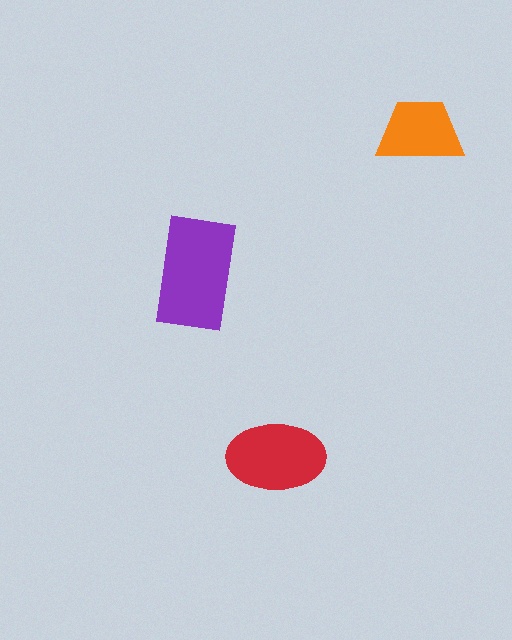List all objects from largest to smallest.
The purple rectangle, the red ellipse, the orange trapezoid.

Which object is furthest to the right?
The orange trapezoid is rightmost.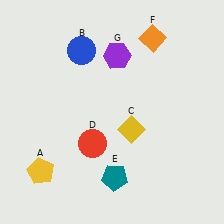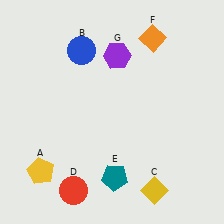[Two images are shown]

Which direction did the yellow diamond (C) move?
The yellow diamond (C) moved down.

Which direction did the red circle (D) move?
The red circle (D) moved down.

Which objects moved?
The objects that moved are: the yellow diamond (C), the red circle (D).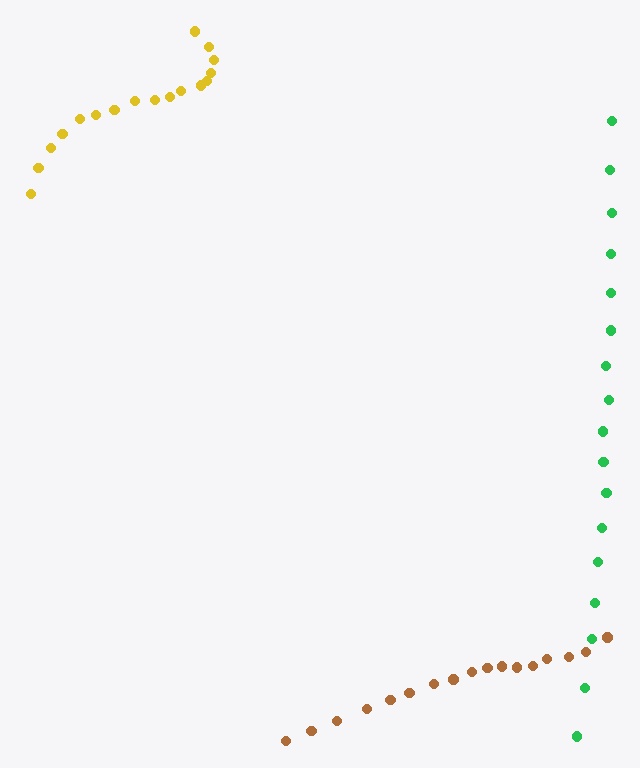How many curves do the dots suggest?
There are 3 distinct paths.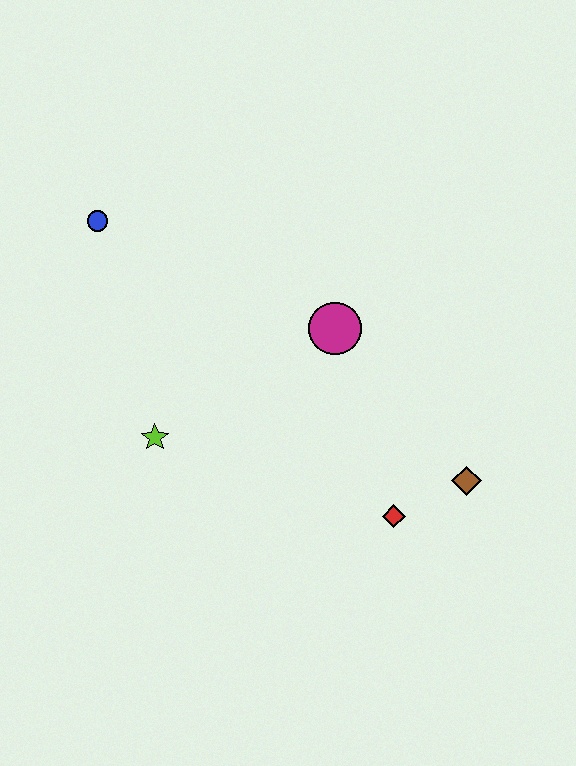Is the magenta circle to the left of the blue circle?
No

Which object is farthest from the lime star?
The brown diamond is farthest from the lime star.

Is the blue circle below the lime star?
No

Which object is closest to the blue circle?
The lime star is closest to the blue circle.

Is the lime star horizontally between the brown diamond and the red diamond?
No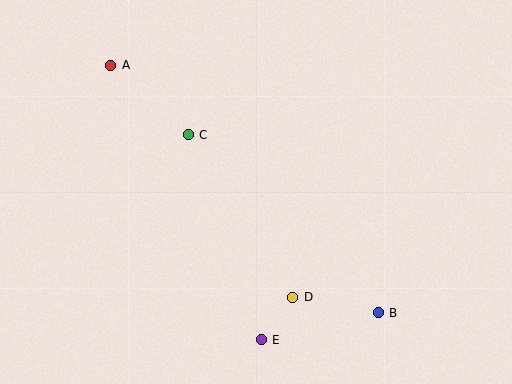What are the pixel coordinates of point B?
Point B is at (378, 313).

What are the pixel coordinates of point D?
Point D is at (293, 297).